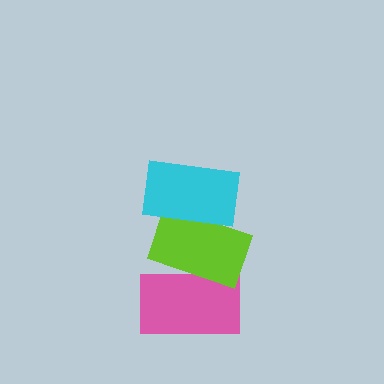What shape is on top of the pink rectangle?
The lime rectangle is on top of the pink rectangle.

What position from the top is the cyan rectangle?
The cyan rectangle is 1st from the top.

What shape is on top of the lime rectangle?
The cyan rectangle is on top of the lime rectangle.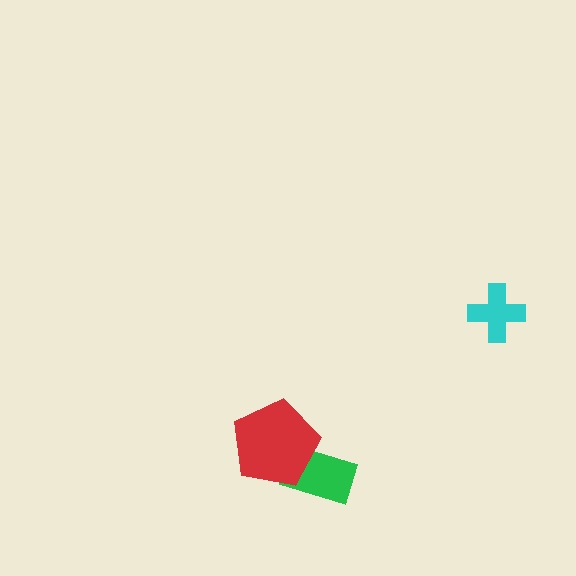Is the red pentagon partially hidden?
No, no other shape covers it.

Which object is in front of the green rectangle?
The red pentagon is in front of the green rectangle.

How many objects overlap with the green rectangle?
1 object overlaps with the green rectangle.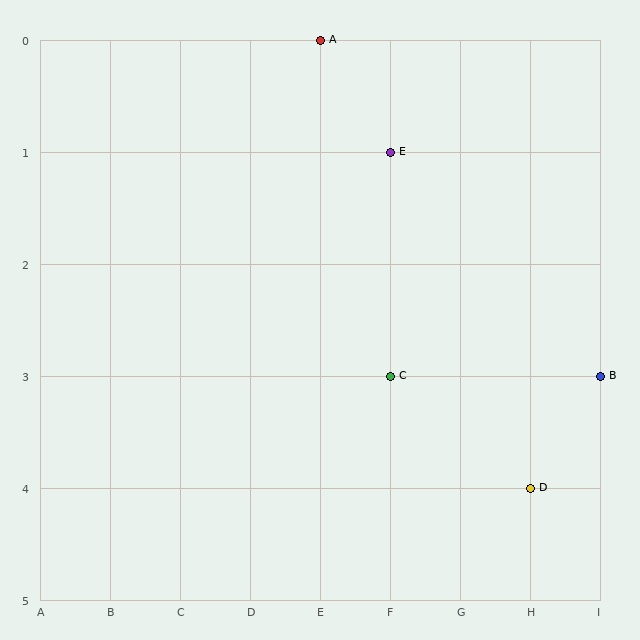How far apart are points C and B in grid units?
Points C and B are 3 columns apart.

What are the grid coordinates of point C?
Point C is at grid coordinates (F, 3).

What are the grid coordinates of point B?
Point B is at grid coordinates (I, 3).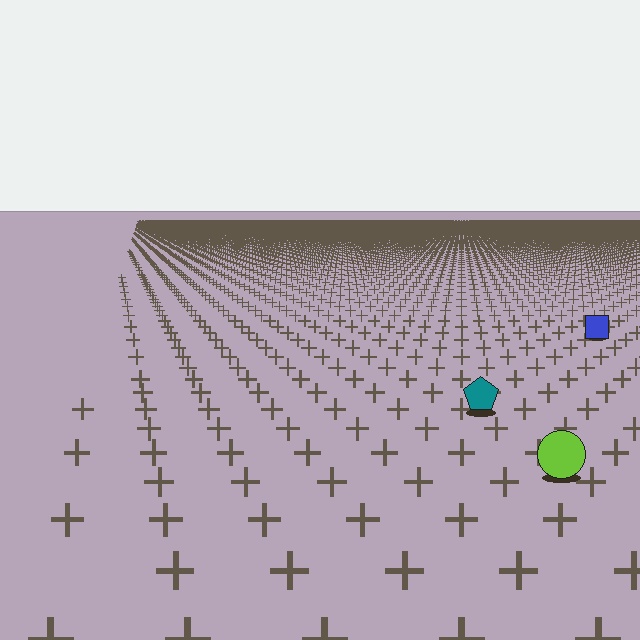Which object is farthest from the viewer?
The blue square is farthest from the viewer. It appears smaller and the ground texture around it is denser.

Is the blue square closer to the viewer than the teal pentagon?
No. The teal pentagon is closer — you can tell from the texture gradient: the ground texture is coarser near it.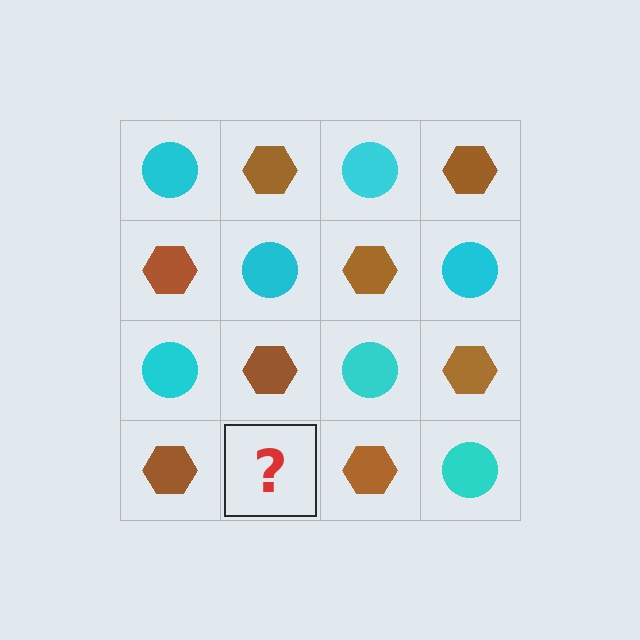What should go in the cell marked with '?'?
The missing cell should contain a cyan circle.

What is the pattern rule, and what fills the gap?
The rule is that it alternates cyan circle and brown hexagon in a checkerboard pattern. The gap should be filled with a cyan circle.